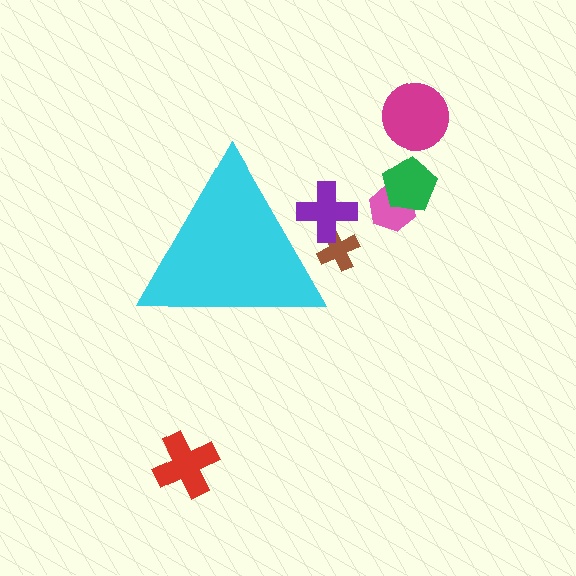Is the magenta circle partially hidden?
No, the magenta circle is fully visible.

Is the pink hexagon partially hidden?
No, the pink hexagon is fully visible.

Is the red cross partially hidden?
No, the red cross is fully visible.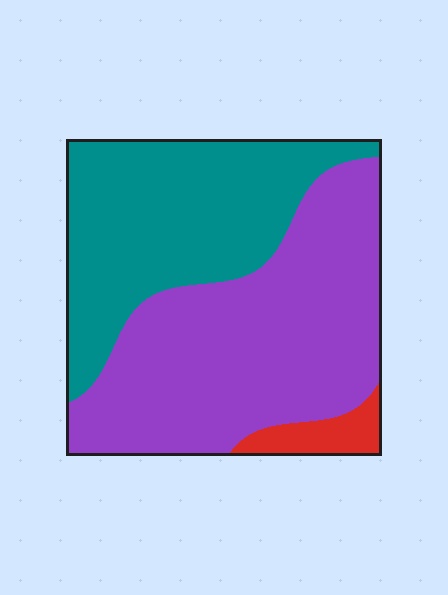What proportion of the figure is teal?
Teal takes up between a quarter and a half of the figure.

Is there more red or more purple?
Purple.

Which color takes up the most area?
Purple, at roughly 55%.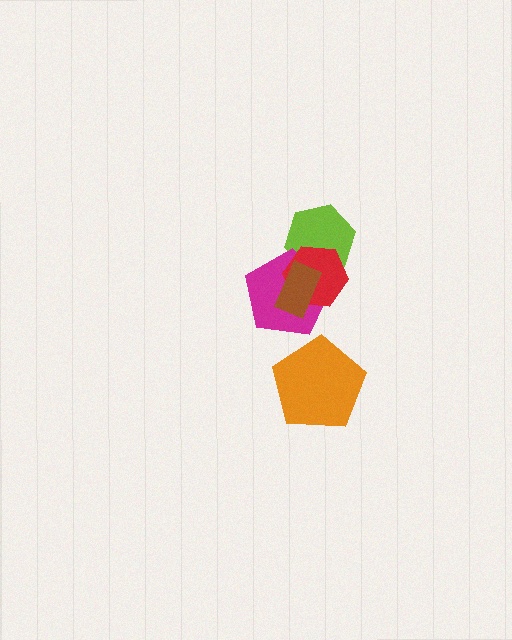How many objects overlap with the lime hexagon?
3 objects overlap with the lime hexagon.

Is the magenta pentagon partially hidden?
Yes, it is partially covered by another shape.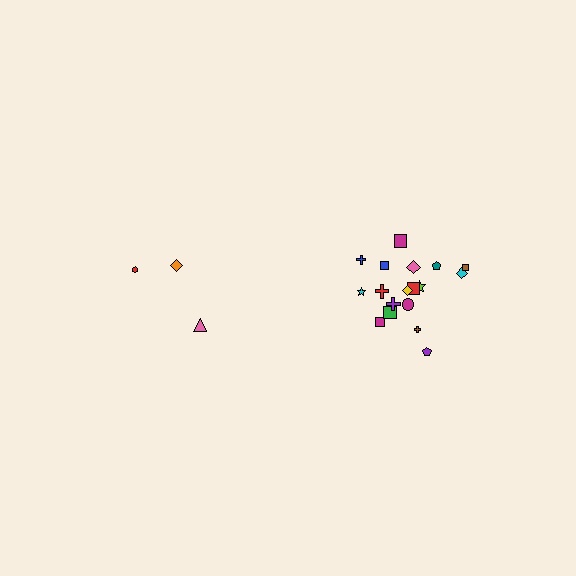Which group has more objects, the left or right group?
The right group.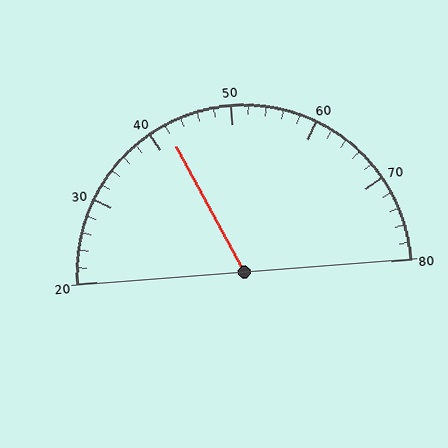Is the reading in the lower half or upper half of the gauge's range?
The reading is in the lower half of the range (20 to 80).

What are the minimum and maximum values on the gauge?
The gauge ranges from 20 to 80.